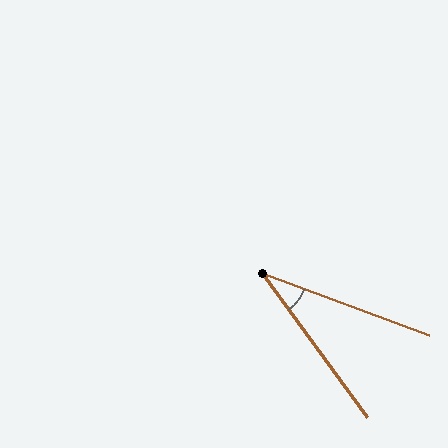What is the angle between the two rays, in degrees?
Approximately 34 degrees.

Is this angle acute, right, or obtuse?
It is acute.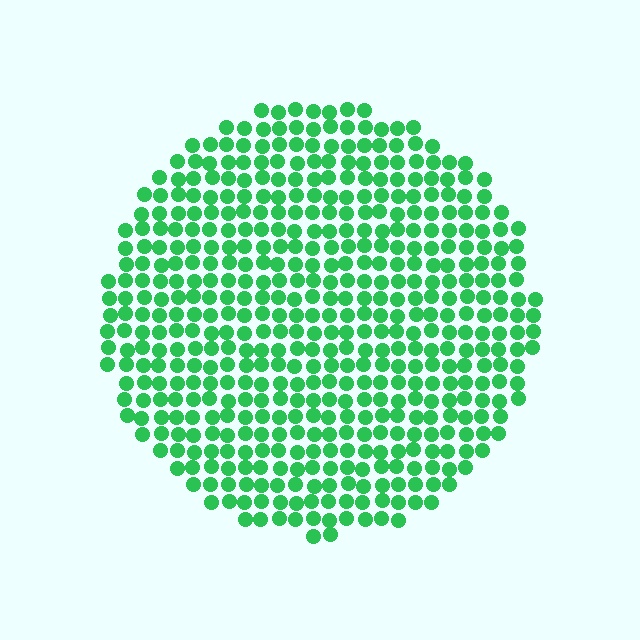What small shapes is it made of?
It is made of small circles.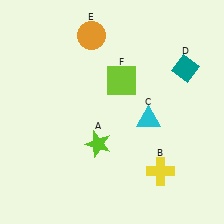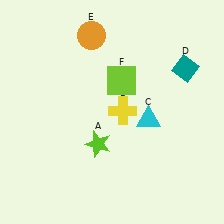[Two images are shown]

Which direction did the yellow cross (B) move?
The yellow cross (B) moved up.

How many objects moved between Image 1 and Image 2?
1 object moved between the two images.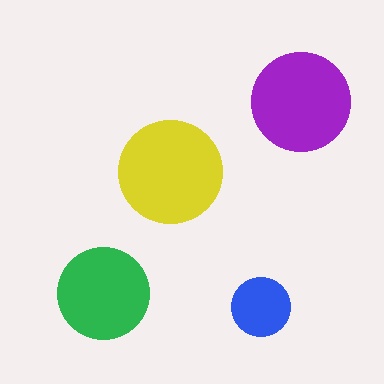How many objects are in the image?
There are 4 objects in the image.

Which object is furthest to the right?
The purple circle is rightmost.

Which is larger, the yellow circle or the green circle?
The yellow one.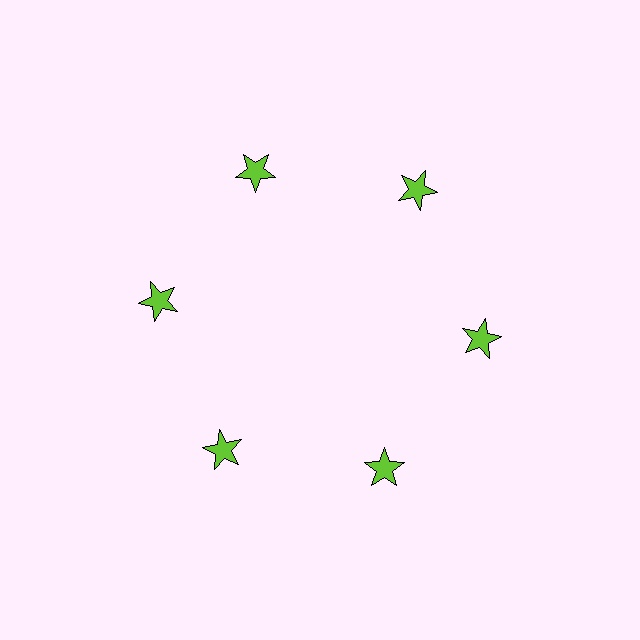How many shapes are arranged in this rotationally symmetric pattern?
There are 6 shapes, arranged in 6 groups of 1.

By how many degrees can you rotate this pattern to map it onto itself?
The pattern maps onto itself every 60 degrees of rotation.